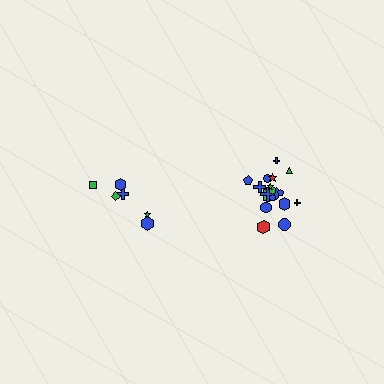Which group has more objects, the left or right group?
The right group.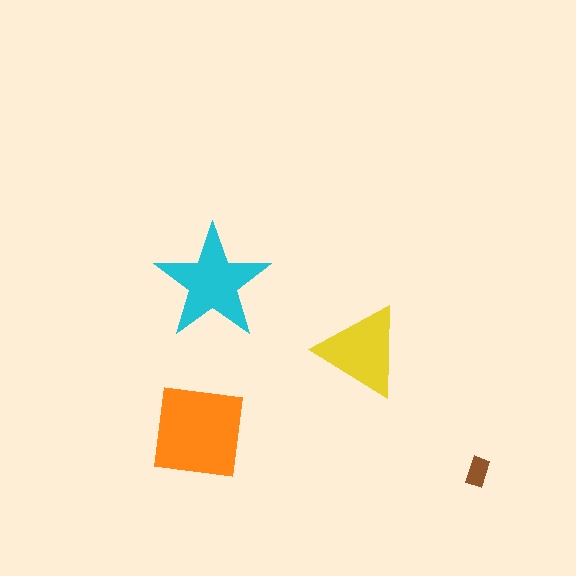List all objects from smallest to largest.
The brown rectangle, the yellow triangle, the cyan star, the orange square.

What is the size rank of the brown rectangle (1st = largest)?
4th.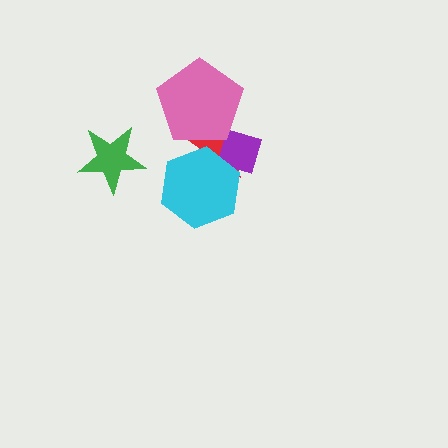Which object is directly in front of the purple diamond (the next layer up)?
The pink pentagon is directly in front of the purple diamond.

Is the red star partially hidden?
Yes, it is partially covered by another shape.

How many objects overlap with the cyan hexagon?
2 objects overlap with the cyan hexagon.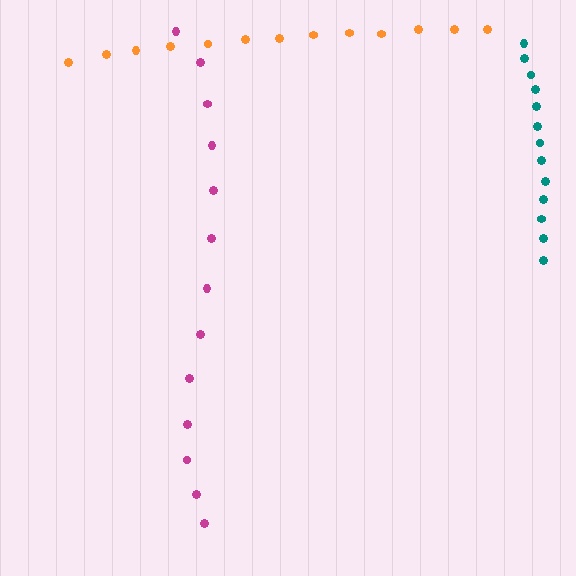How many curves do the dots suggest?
There are 3 distinct paths.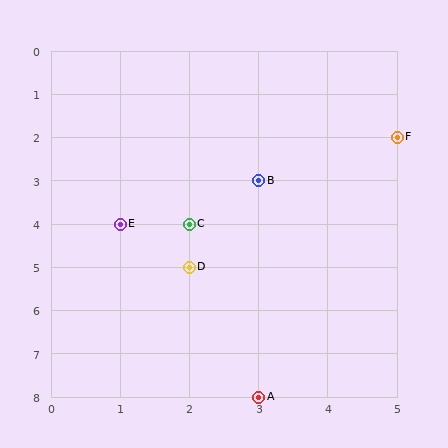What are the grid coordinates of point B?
Point B is at grid coordinates (3, 3).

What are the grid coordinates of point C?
Point C is at grid coordinates (2, 4).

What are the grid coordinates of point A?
Point A is at grid coordinates (3, 8).